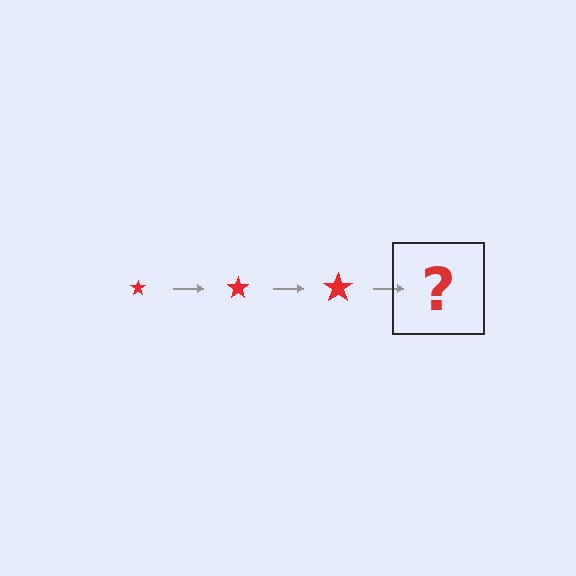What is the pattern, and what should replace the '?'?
The pattern is that the star gets progressively larger each step. The '?' should be a red star, larger than the previous one.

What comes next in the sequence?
The next element should be a red star, larger than the previous one.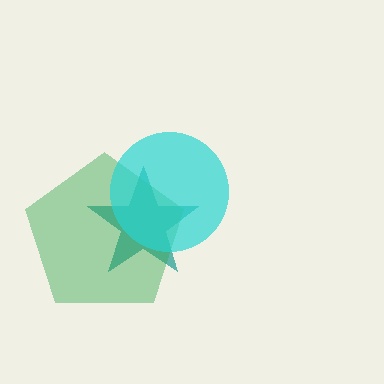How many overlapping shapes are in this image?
There are 3 overlapping shapes in the image.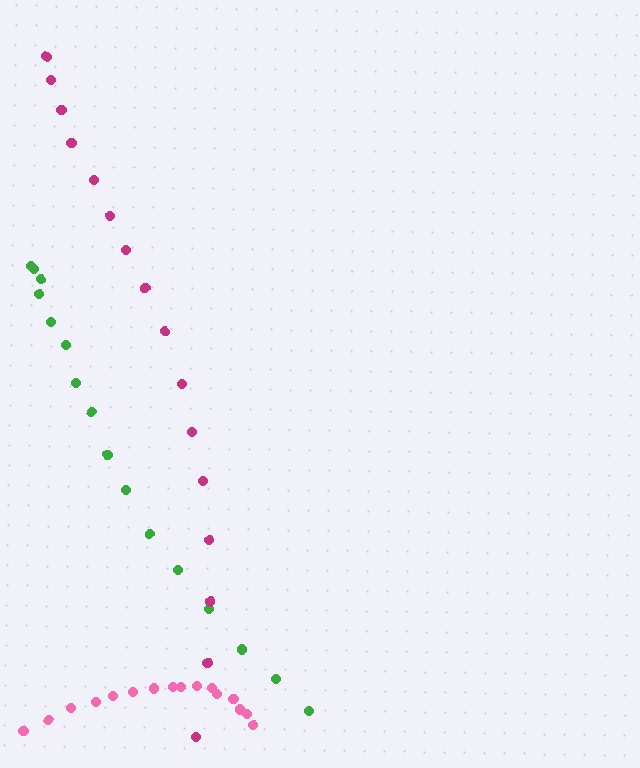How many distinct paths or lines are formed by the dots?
There are 3 distinct paths.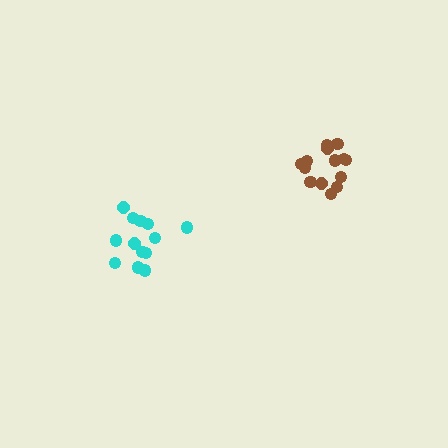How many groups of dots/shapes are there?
There are 2 groups.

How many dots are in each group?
Group 1: 13 dots, Group 2: 14 dots (27 total).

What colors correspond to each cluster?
The clusters are colored: cyan, brown.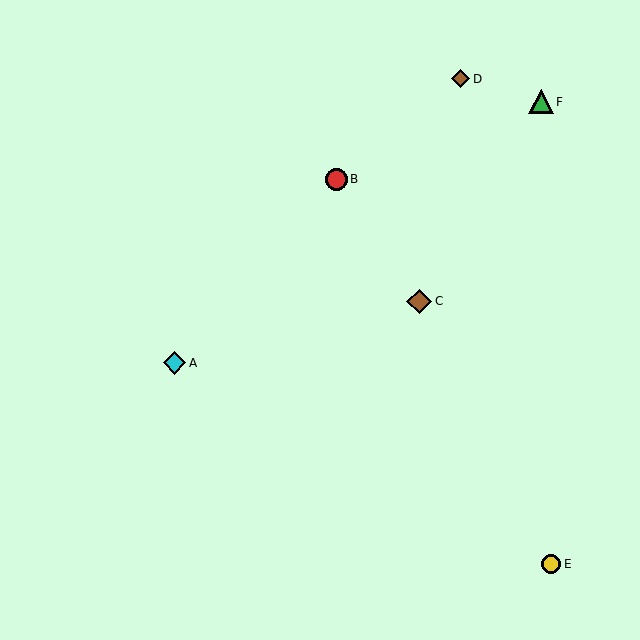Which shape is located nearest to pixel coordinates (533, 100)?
The green triangle (labeled F) at (541, 102) is nearest to that location.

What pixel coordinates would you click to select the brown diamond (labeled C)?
Click at (419, 301) to select the brown diamond C.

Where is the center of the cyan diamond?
The center of the cyan diamond is at (174, 363).